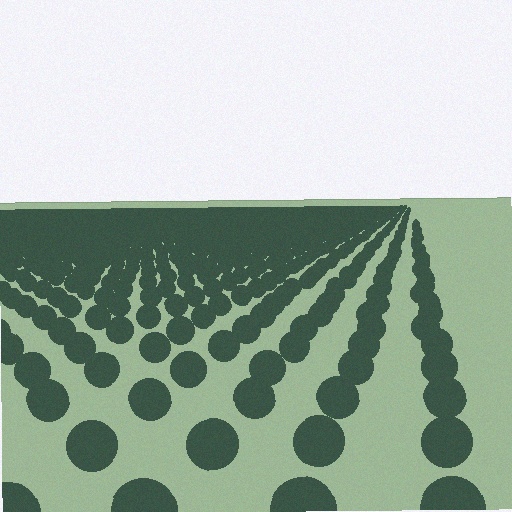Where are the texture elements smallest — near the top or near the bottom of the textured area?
Near the top.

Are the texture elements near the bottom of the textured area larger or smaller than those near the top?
Larger. Near the bottom, elements are closer to the viewer and appear at a bigger on-screen size.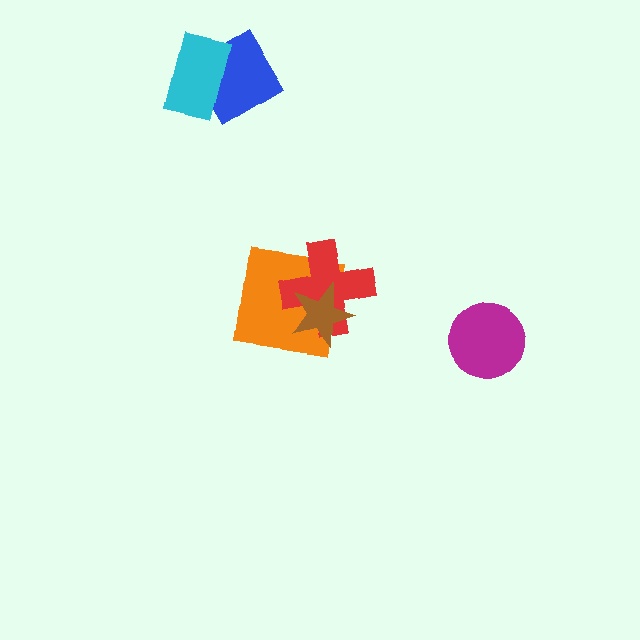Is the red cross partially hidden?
Yes, it is partially covered by another shape.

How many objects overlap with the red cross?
2 objects overlap with the red cross.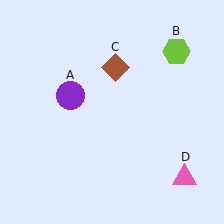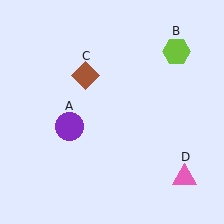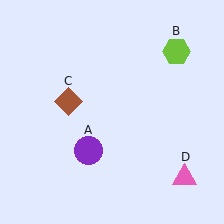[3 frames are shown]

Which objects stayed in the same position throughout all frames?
Lime hexagon (object B) and pink triangle (object D) remained stationary.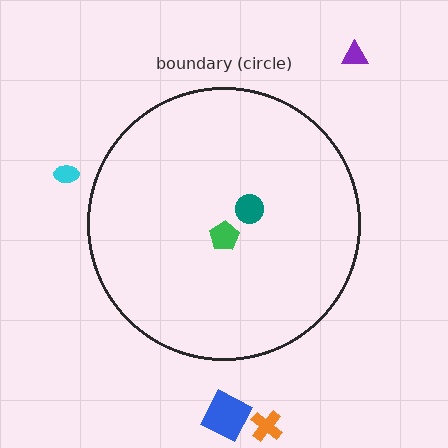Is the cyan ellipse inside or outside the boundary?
Outside.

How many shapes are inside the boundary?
2 inside, 4 outside.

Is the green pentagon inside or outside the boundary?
Inside.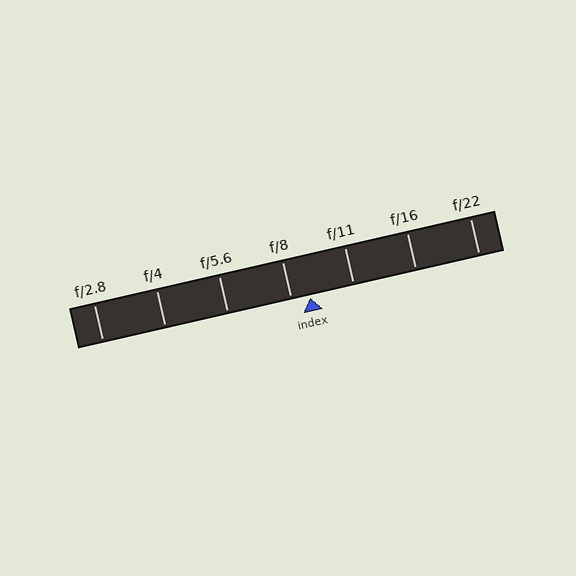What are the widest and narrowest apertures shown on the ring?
The widest aperture shown is f/2.8 and the narrowest is f/22.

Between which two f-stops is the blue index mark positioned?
The index mark is between f/8 and f/11.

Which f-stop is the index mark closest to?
The index mark is closest to f/8.